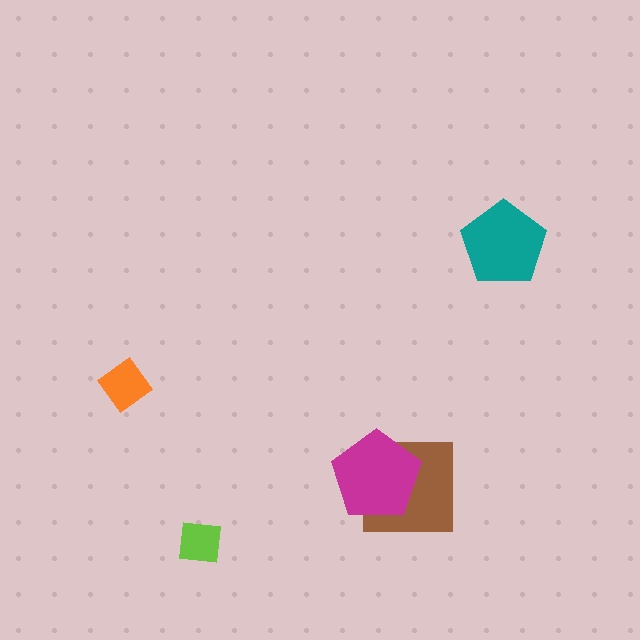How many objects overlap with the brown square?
1 object overlaps with the brown square.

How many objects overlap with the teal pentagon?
0 objects overlap with the teal pentagon.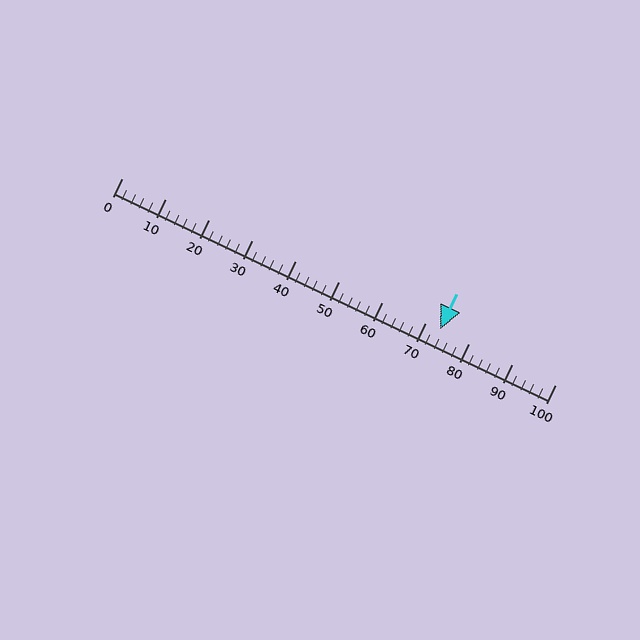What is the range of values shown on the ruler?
The ruler shows values from 0 to 100.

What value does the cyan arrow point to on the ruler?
The cyan arrow points to approximately 74.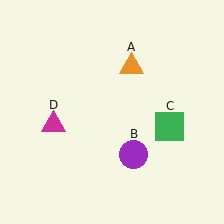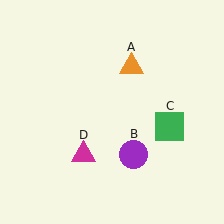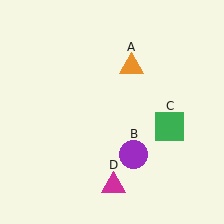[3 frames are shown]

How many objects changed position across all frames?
1 object changed position: magenta triangle (object D).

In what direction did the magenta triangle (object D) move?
The magenta triangle (object D) moved down and to the right.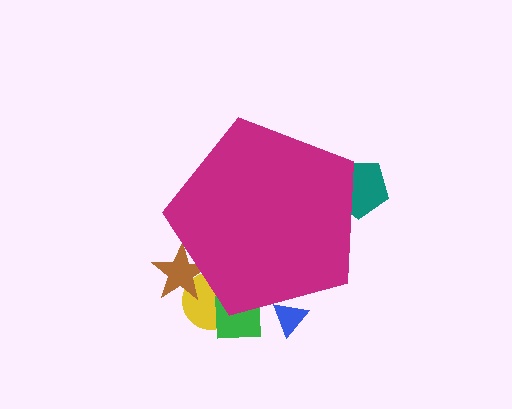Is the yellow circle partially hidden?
Yes, the yellow circle is partially hidden behind the magenta pentagon.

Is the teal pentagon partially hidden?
Yes, the teal pentagon is partially hidden behind the magenta pentagon.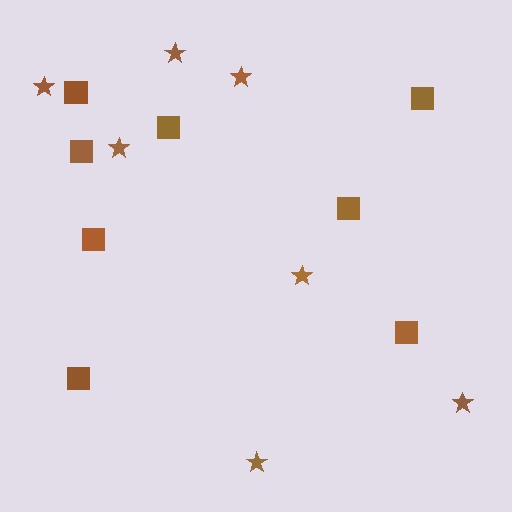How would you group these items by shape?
There are 2 groups: one group of stars (7) and one group of squares (8).